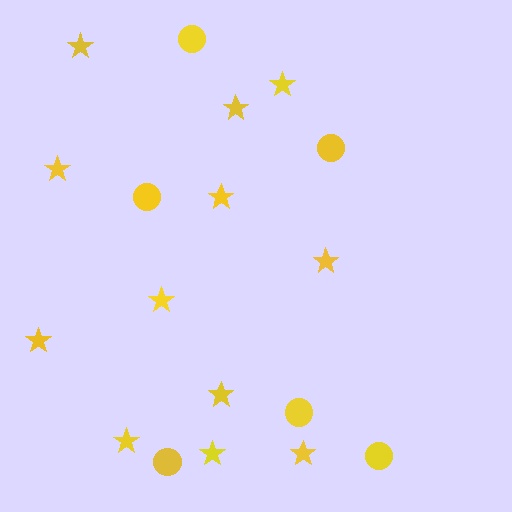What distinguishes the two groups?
There are 2 groups: one group of circles (6) and one group of stars (12).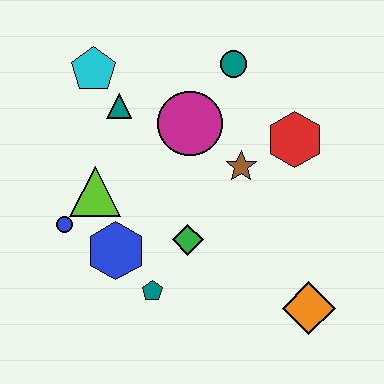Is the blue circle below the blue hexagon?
No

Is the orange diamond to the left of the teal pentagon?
No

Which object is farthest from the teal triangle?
The orange diamond is farthest from the teal triangle.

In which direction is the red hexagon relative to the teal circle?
The red hexagon is below the teal circle.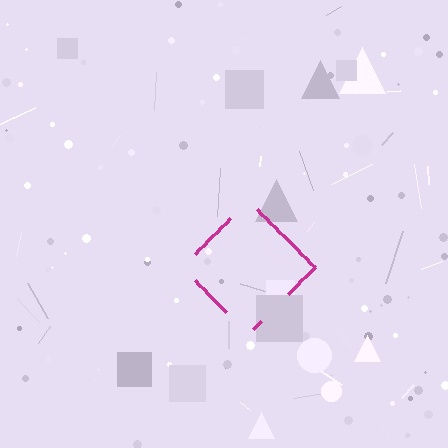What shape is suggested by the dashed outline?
The dashed outline suggests a diamond.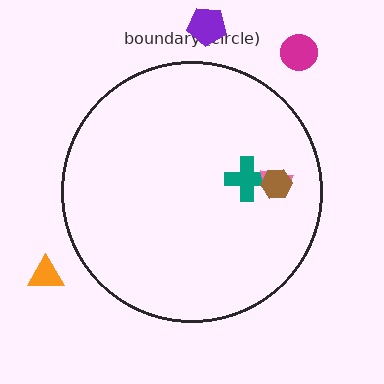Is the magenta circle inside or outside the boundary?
Outside.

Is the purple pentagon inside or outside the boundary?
Outside.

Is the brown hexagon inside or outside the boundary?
Inside.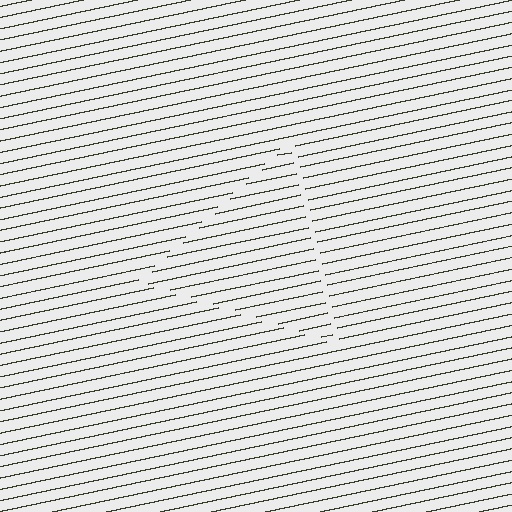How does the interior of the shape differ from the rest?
The interior of the shape contains the same grating, shifted by half a period — the contour is defined by the phase discontinuity where line-ends from the inner and outer gratings abut.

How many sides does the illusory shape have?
3 sides — the line-ends trace a triangle.